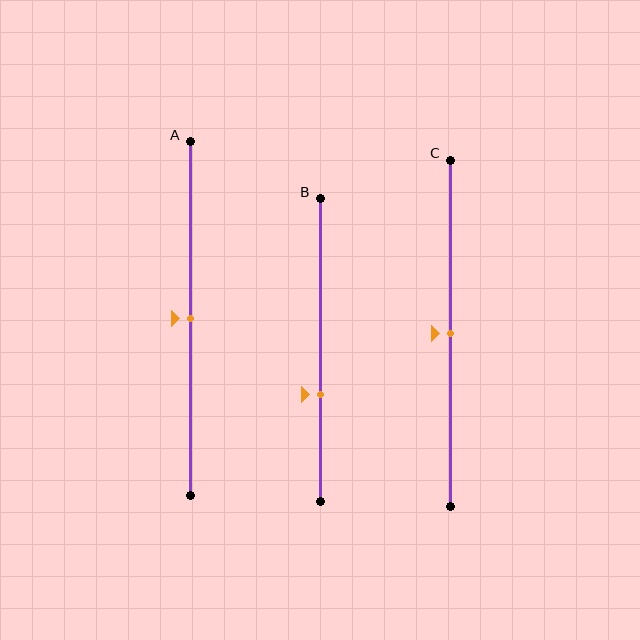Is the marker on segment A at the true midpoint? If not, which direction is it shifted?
Yes, the marker on segment A is at the true midpoint.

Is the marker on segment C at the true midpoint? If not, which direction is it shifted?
Yes, the marker on segment C is at the true midpoint.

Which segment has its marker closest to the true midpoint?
Segment A has its marker closest to the true midpoint.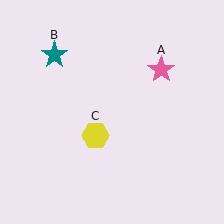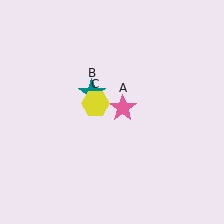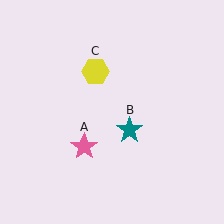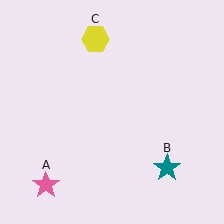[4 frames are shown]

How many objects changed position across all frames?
3 objects changed position: pink star (object A), teal star (object B), yellow hexagon (object C).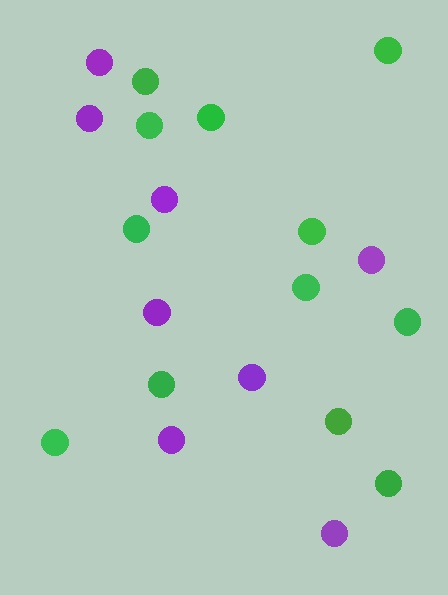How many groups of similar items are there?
There are 2 groups: one group of purple circles (8) and one group of green circles (12).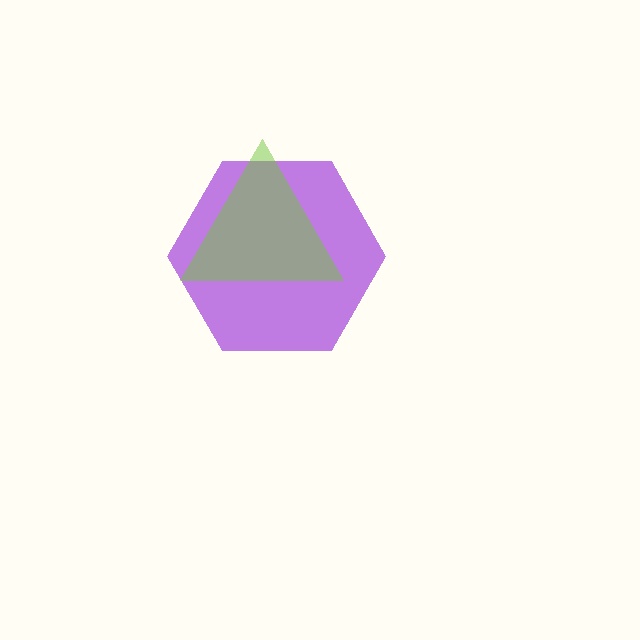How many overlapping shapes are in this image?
There are 2 overlapping shapes in the image.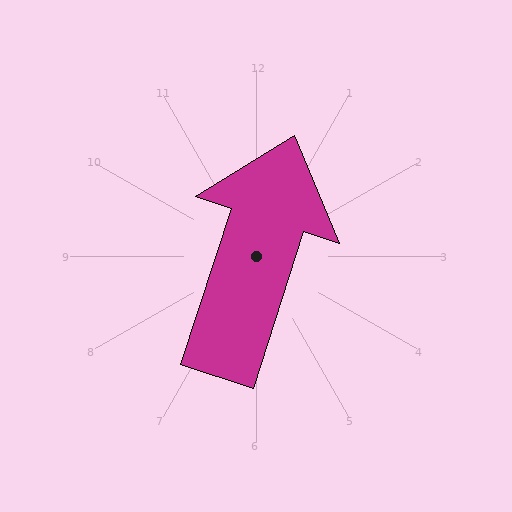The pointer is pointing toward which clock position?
Roughly 1 o'clock.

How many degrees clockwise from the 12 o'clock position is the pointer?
Approximately 18 degrees.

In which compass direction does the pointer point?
North.